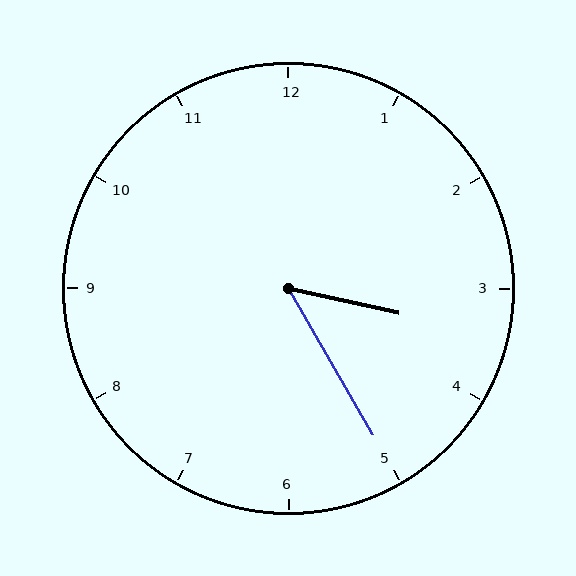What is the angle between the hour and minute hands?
Approximately 48 degrees.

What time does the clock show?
3:25.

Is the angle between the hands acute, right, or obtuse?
It is acute.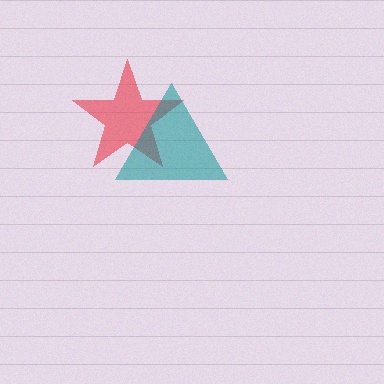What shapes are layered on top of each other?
The layered shapes are: a red star, a teal triangle.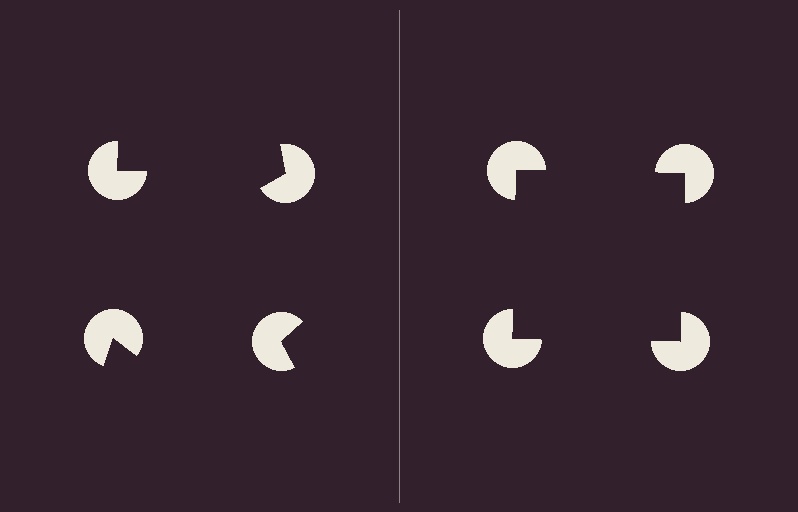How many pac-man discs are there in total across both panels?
8 — 4 on each side.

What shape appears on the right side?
An illusory square.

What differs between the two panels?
The pac-man discs are positioned identically on both sides; only the wedge orientations differ. On the right they align to a square; on the left they are misaligned.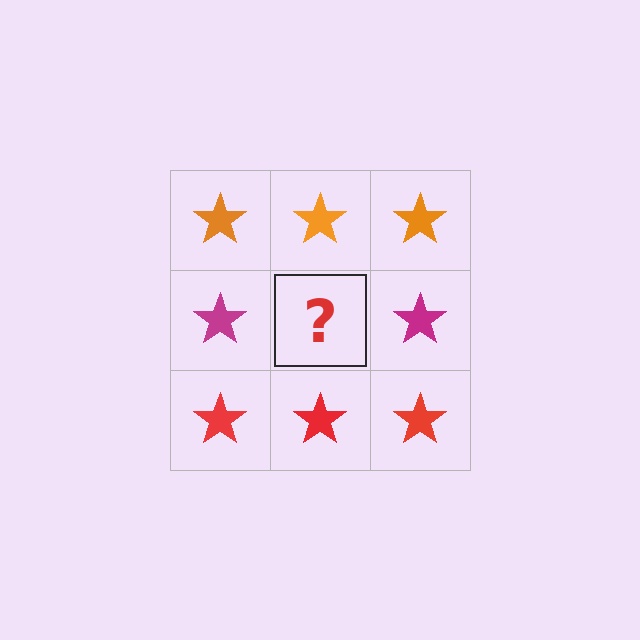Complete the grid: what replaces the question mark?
The question mark should be replaced with a magenta star.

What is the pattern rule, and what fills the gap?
The rule is that each row has a consistent color. The gap should be filled with a magenta star.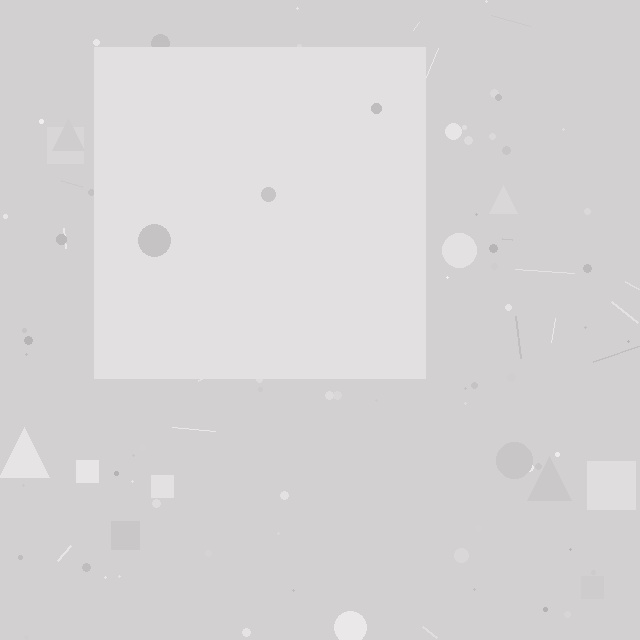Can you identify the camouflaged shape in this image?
The camouflaged shape is a square.